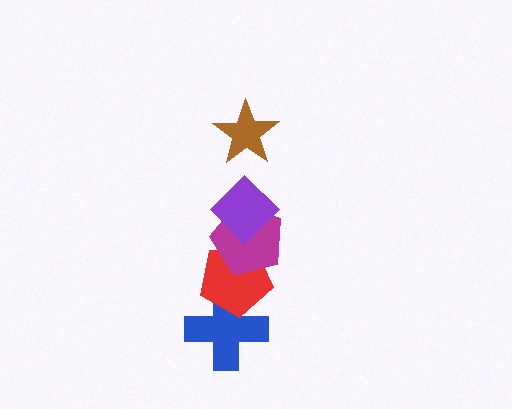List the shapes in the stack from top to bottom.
From top to bottom: the brown star, the purple diamond, the magenta pentagon, the red pentagon, the blue cross.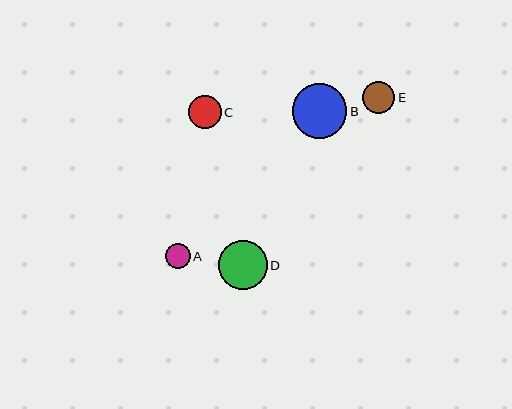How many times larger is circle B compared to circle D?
Circle B is approximately 1.1 times the size of circle D.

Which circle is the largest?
Circle B is the largest with a size of approximately 55 pixels.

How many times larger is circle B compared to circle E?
Circle B is approximately 1.7 times the size of circle E.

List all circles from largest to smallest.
From largest to smallest: B, D, C, E, A.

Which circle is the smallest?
Circle A is the smallest with a size of approximately 25 pixels.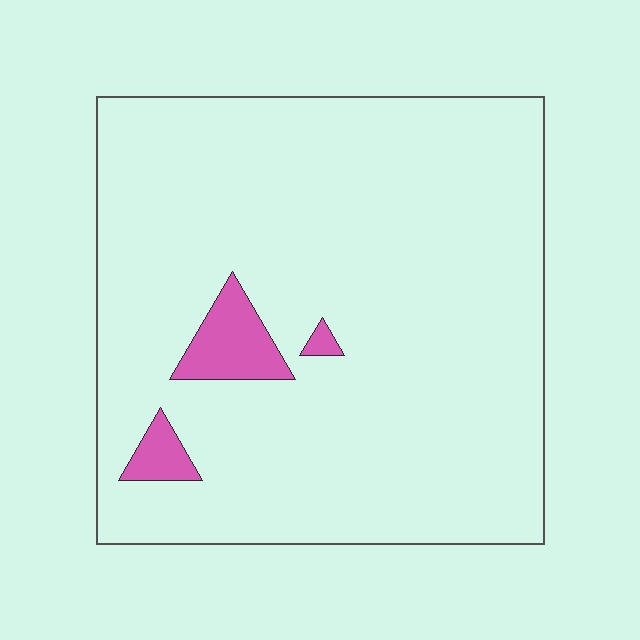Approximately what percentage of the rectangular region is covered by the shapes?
Approximately 5%.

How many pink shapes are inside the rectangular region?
3.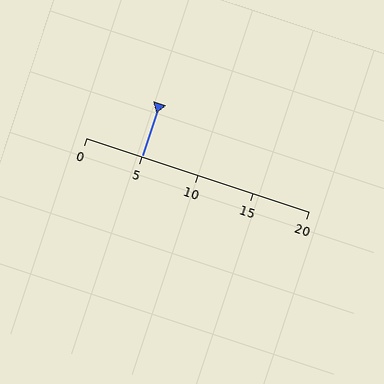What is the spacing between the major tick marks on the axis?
The major ticks are spaced 5 apart.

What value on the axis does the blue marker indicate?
The marker indicates approximately 5.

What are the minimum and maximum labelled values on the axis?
The axis runs from 0 to 20.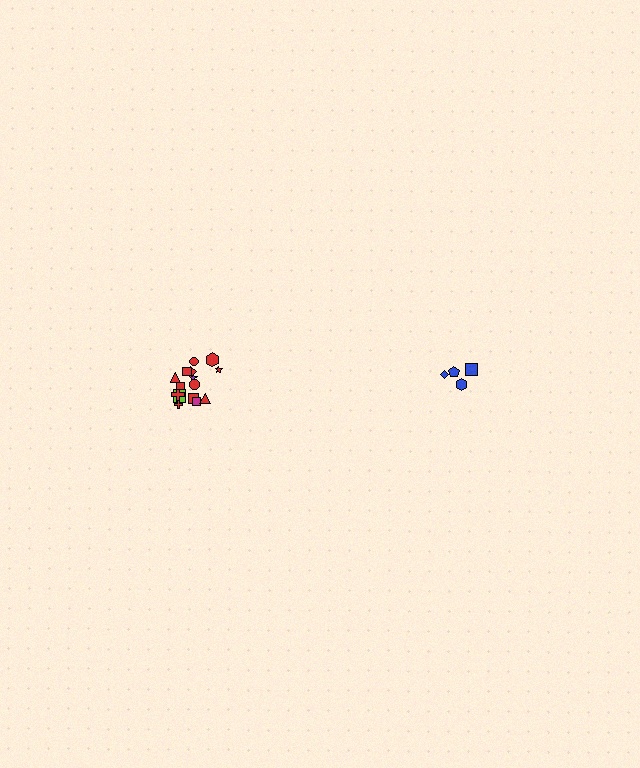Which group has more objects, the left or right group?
The left group.